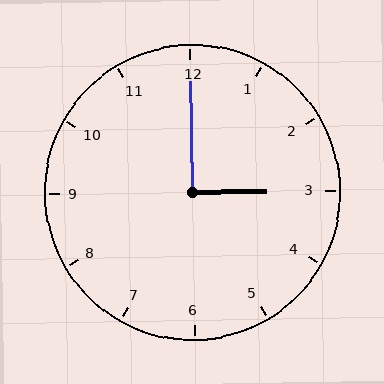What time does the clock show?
3:00.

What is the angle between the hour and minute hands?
Approximately 90 degrees.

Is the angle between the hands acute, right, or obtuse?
It is right.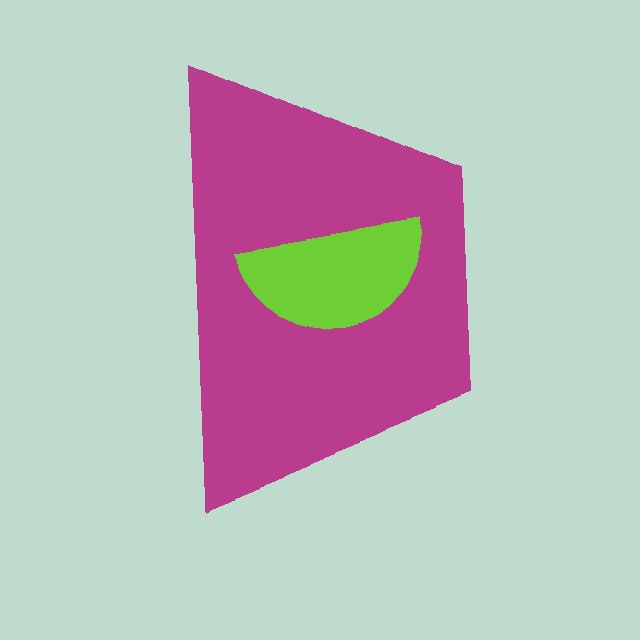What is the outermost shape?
The magenta trapezoid.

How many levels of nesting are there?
2.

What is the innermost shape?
The lime semicircle.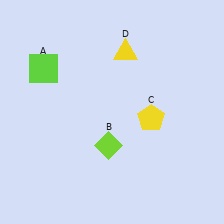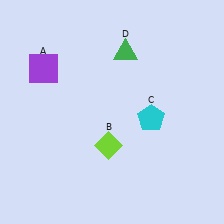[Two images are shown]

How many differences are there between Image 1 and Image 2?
There are 3 differences between the two images.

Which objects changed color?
A changed from lime to purple. C changed from yellow to cyan. D changed from yellow to green.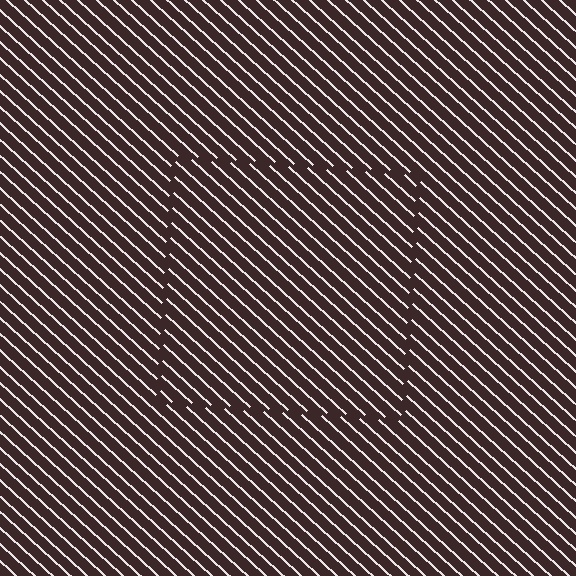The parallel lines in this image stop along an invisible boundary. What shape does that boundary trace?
An illusory square. The interior of the shape contains the same grating, shifted by half a period — the contour is defined by the phase discontinuity where line-ends from the inner and outer gratings abut.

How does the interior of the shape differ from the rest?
The interior of the shape contains the same grating, shifted by half a period — the contour is defined by the phase discontinuity where line-ends from the inner and outer gratings abut.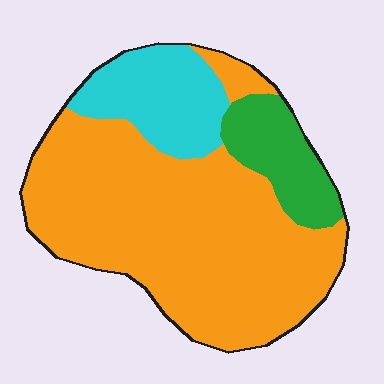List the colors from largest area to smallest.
From largest to smallest: orange, cyan, green.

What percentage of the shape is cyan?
Cyan covers 17% of the shape.